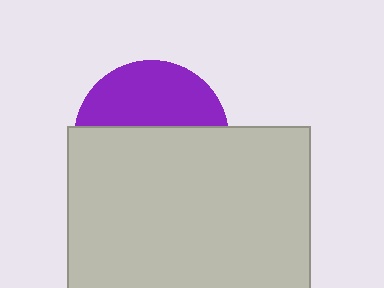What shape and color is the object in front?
The object in front is a light gray rectangle.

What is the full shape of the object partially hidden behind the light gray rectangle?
The partially hidden object is a purple circle.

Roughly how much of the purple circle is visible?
A small part of it is visible (roughly 40%).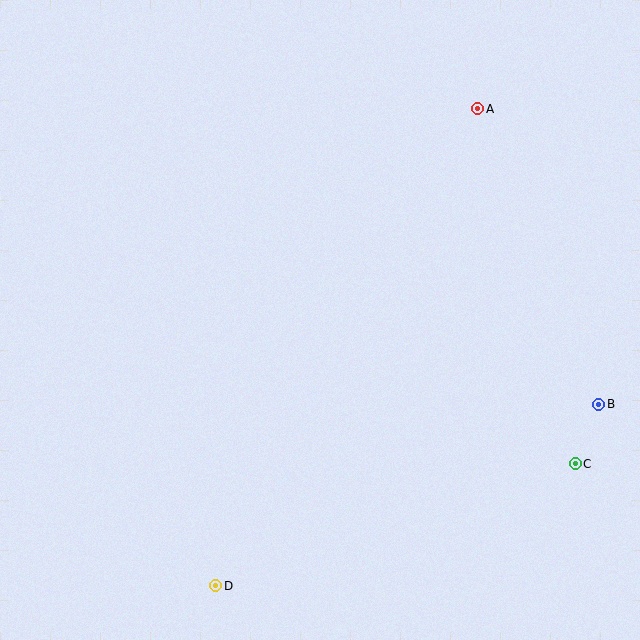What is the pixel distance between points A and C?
The distance between A and C is 368 pixels.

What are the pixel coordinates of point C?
Point C is at (575, 464).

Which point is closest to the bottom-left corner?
Point D is closest to the bottom-left corner.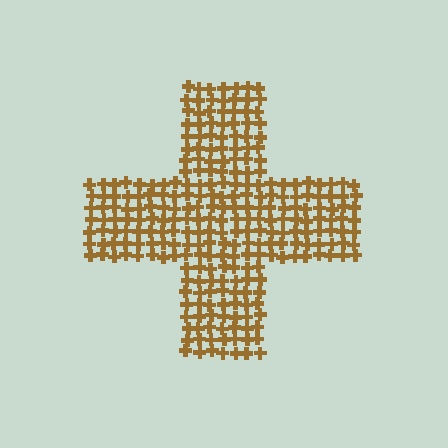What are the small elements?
The small elements are crosses.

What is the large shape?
The large shape is a cross.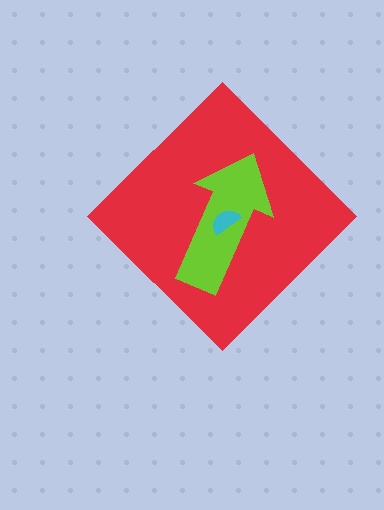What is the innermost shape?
The cyan semicircle.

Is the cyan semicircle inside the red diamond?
Yes.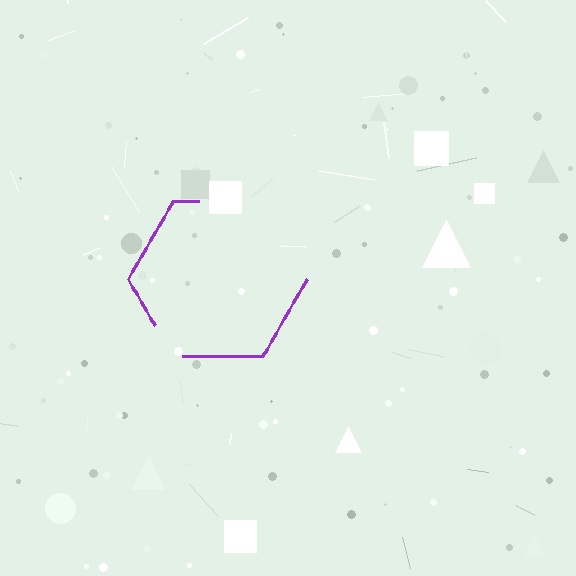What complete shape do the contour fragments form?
The contour fragments form a hexagon.